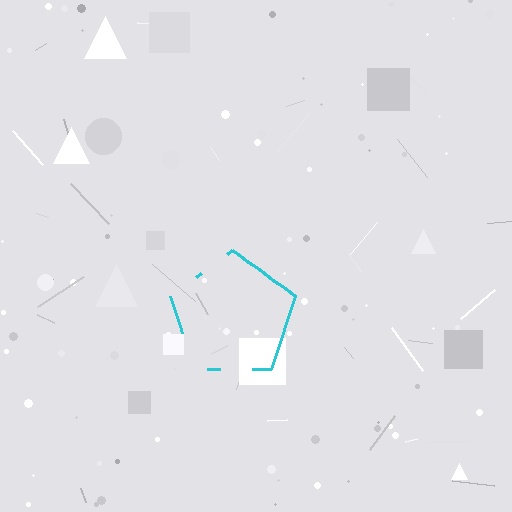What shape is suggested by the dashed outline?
The dashed outline suggests a pentagon.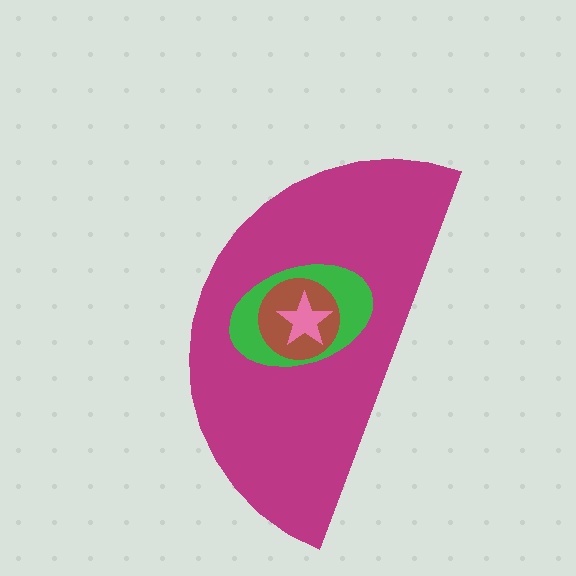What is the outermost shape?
The magenta semicircle.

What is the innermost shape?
The pink star.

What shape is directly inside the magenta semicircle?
The green ellipse.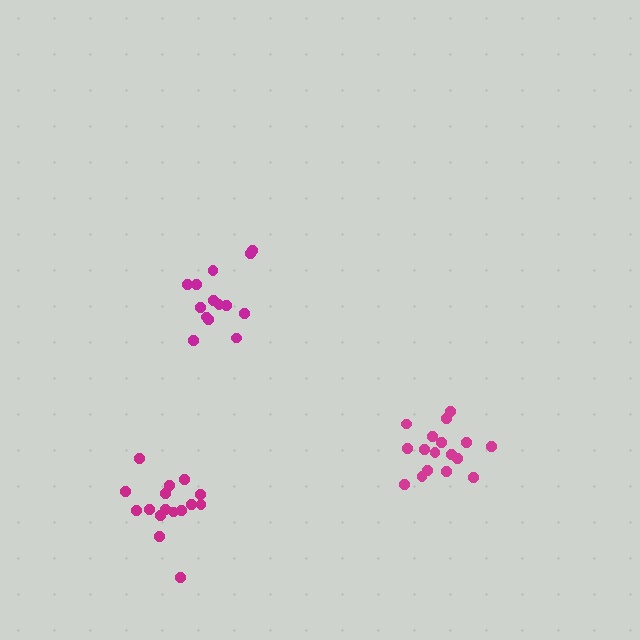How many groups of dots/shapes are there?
There are 3 groups.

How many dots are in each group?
Group 1: 14 dots, Group 2: 17 dots, Group 3: 16 dots (47 total).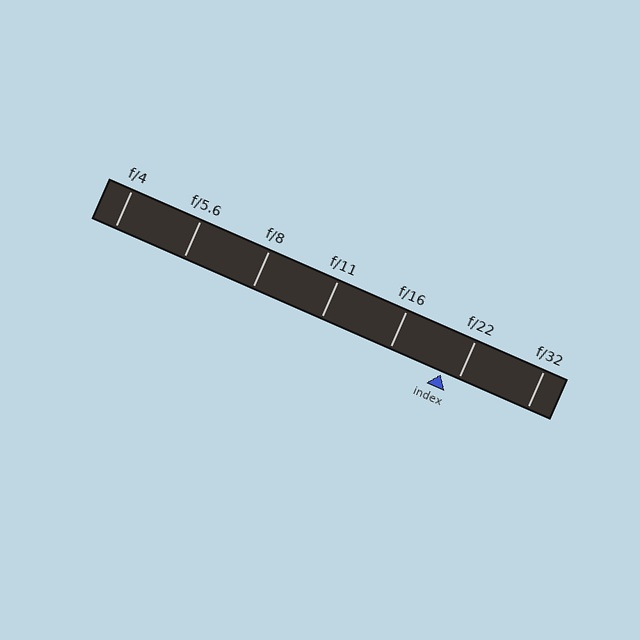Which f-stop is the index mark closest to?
The index mark is closest to f/22.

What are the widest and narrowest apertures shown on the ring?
The widest aperture shown is f/4 and the narrowest is f/32.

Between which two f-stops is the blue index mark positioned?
The index mark is between f/16 and f/22.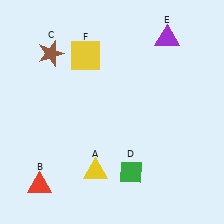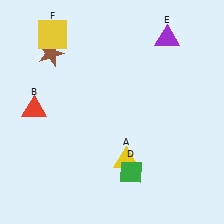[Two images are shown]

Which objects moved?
The objects that moved are: the yellow triangle (A), the red triangle (B), the yellow square (F).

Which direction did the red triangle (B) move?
The red triangle (B) moved up.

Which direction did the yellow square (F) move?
The yellow square (F) moved left.